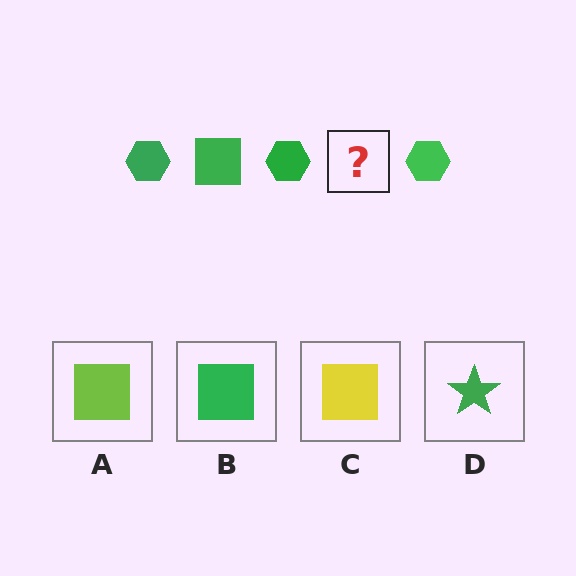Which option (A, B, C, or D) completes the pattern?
B.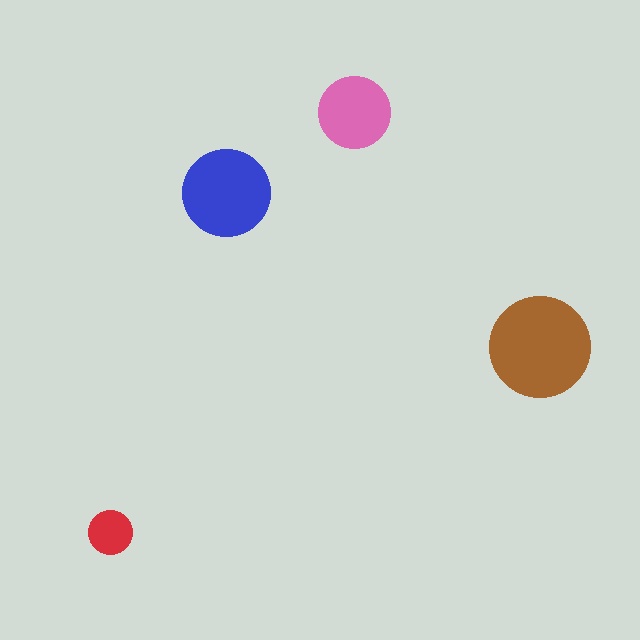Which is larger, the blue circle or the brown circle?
The brown one.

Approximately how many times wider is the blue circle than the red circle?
About 2 times wider.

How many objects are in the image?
There are 4 objects in the image.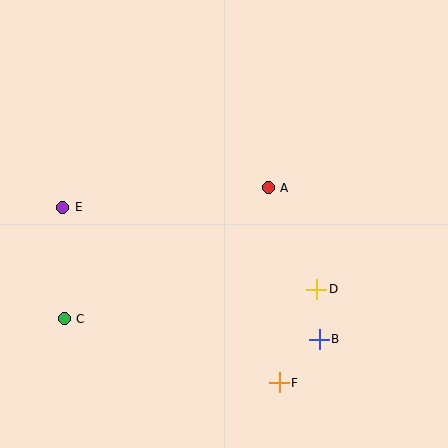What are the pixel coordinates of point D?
Point D is at (317, 289).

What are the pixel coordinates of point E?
Point E is at (63, 207).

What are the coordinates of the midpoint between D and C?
The midpoint between D and C is at (190, 304).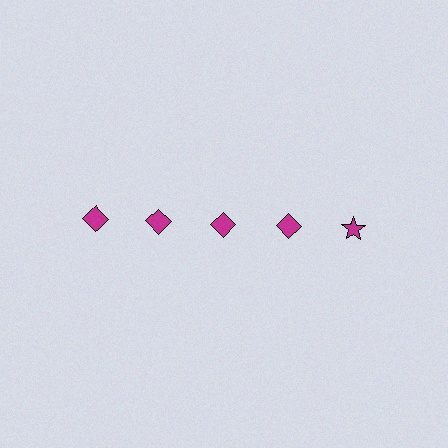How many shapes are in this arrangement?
There are 5 shapes arranged in a grid pattern.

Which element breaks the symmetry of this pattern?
The magenta star in the top row, rightmost column breaks the symmetry. All other shapes are magenta diamonds.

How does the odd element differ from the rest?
It has a different shape: star instead of diamond.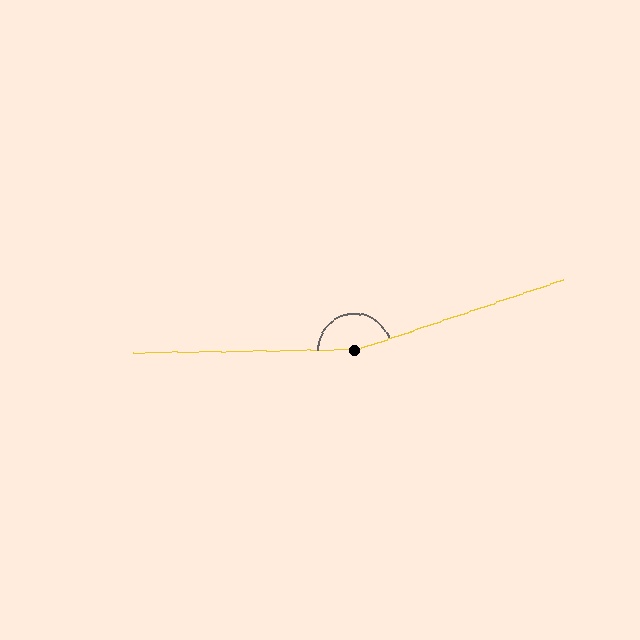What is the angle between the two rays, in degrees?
Approximately 162 degrees.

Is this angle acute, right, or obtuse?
It is obtuse.